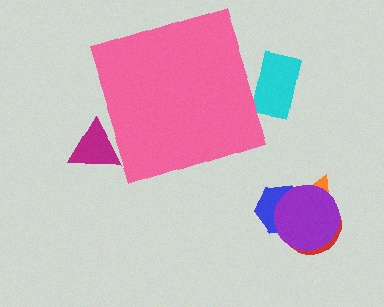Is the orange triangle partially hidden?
No, the orange triangle is fully visible.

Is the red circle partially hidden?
No, the red circle is fully visible.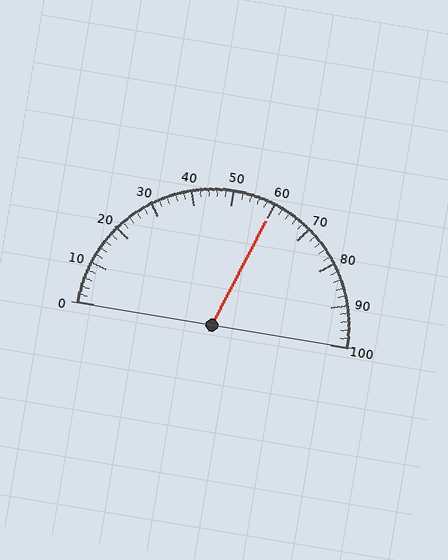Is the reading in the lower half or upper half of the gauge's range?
The reading is in the upper half of the range (0 to 100).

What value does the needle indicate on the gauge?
The needle indicates approximately 60.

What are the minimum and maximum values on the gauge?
The gauge ranges from 0 to 100.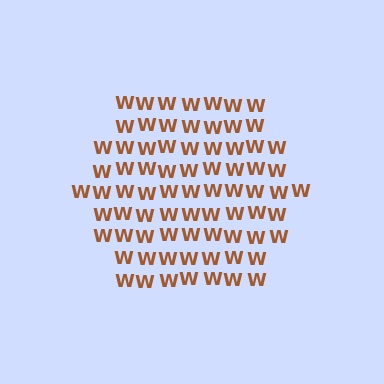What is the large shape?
The large shape is a hexagon.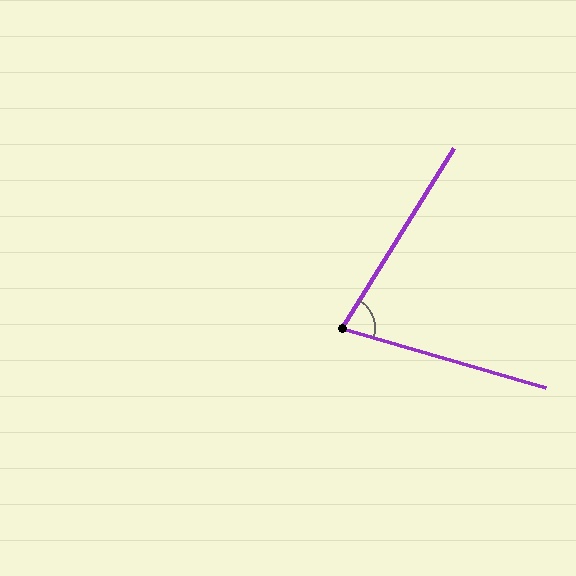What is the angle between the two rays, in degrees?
Approximately 75 degrees.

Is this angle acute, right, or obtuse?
It is acute.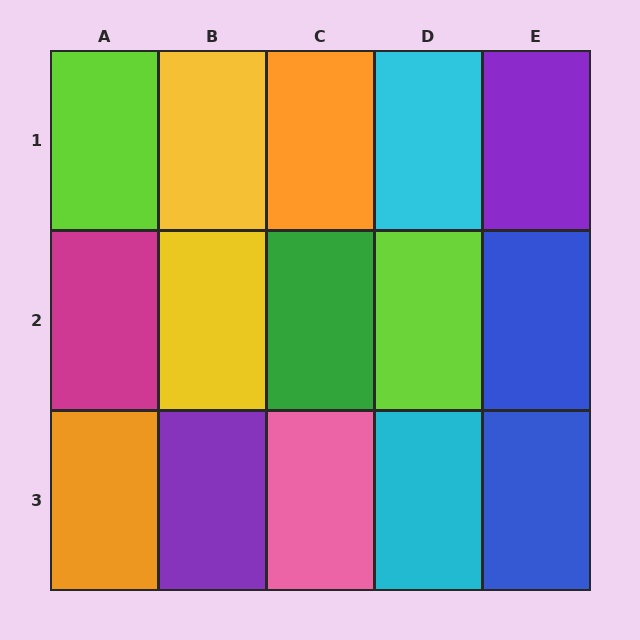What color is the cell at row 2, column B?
Yellow.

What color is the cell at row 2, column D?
Lime.